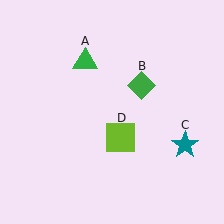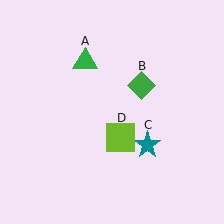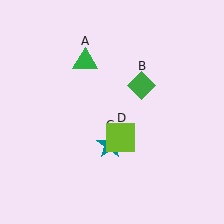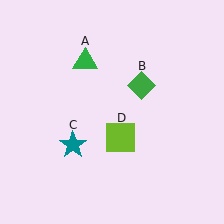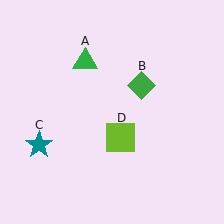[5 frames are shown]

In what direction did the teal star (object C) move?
The teal star (object C) moved left.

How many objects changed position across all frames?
1 object changed position: teal star (object C).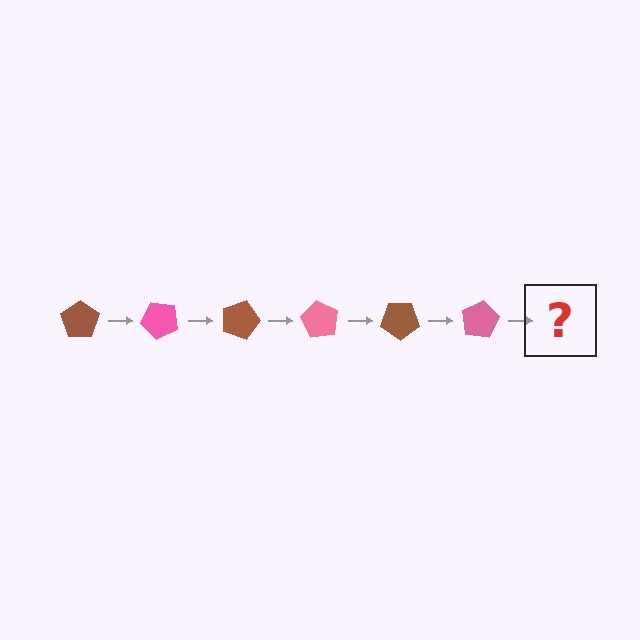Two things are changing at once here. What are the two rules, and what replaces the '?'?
The two rules are that it rotates 45 degrees each step and the color cycles through brown and pink. The '?' should be a brown pentagon, rotated 270 degrees from the start.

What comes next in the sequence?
The next element should be a brown pentagon, rotated 270 degrees from the start.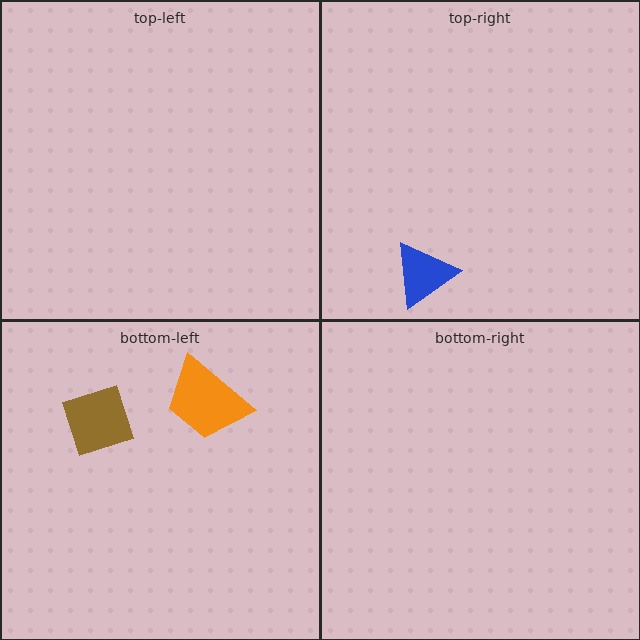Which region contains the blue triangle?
The top-right region.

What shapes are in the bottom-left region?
The orange trapezoid, the brown diamond.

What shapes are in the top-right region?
The blue triangle.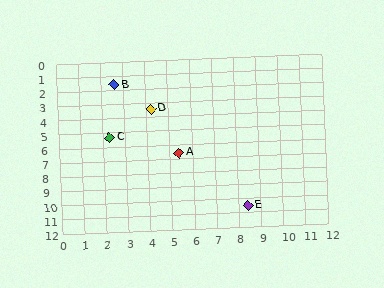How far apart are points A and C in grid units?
Points A and C are about 3.4 grid units apart.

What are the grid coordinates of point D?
Point D is at approximately (4.2, 3.4).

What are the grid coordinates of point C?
Point C is at approximately (2.3, 5.3).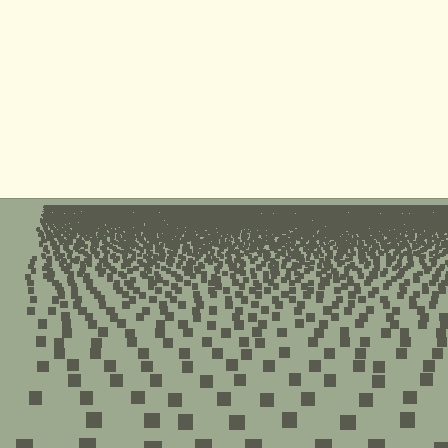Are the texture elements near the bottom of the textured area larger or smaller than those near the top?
Larger. Near the bottom, elements are closer to the viewer and appear at a bigger on-screen size.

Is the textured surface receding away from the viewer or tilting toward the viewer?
The surface is receding away from the viewer. Texture elements get smaller and denser toward the top.